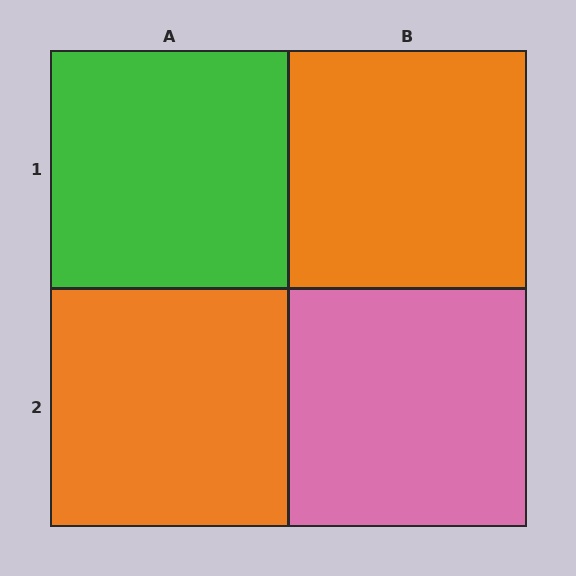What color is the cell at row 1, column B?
Orange.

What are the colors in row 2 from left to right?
Orange, pink.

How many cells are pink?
1 cell is pink.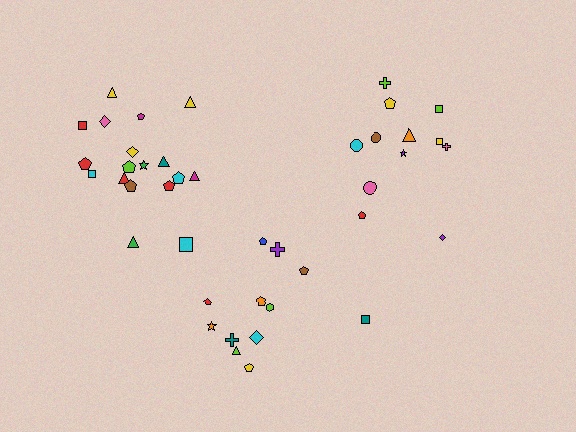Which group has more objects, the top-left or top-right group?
The top-left group.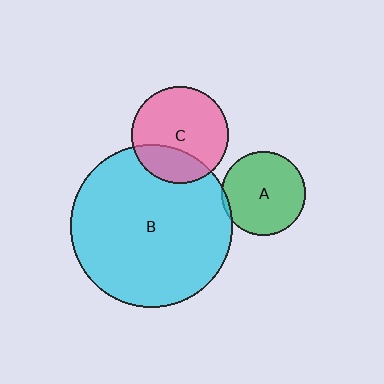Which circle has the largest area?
Circle B (cyan).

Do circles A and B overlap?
Yes.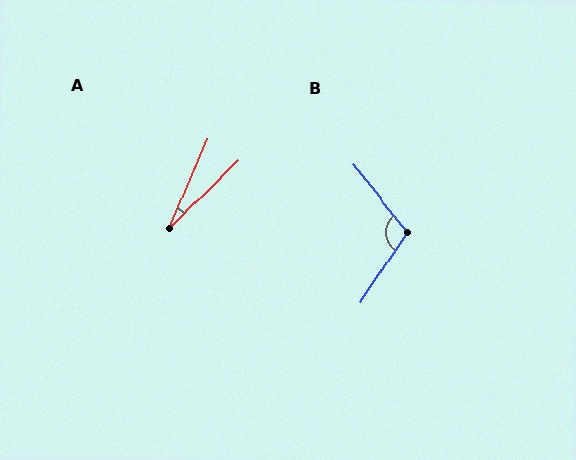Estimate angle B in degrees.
Approximately 108 degrees.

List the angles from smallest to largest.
A (22°), B (108°).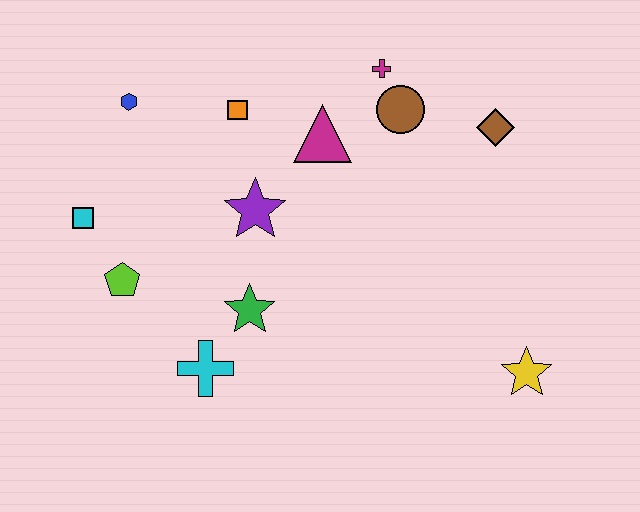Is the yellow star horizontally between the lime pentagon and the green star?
No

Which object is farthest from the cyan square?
The yellow star is farthest from the cyan square.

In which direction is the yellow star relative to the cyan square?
The yellow star is to the right of the cyan square.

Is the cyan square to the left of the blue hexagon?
Yes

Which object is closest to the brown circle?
The magenta cross is closest to the brown circle.